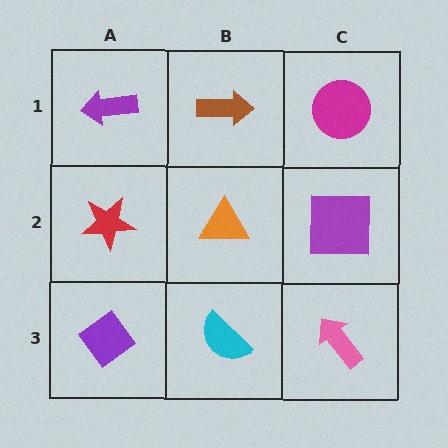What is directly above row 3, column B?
An orange triangle.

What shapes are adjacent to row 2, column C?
A magenta circle (row 1, column C), a pink arrow (row 3, column C), an orange triangle (row 2, column B).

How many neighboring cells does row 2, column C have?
3.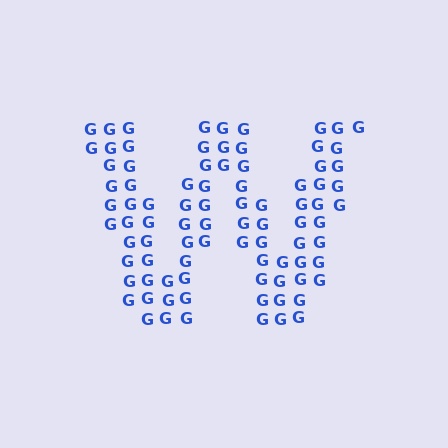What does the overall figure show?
The overall figure shows the letter W.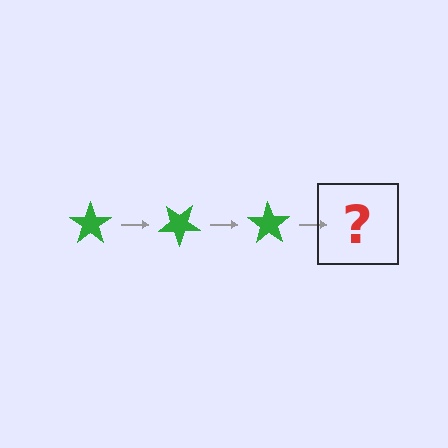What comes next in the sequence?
The next element should be a green star rotated 105 degrees.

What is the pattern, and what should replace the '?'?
The pattern is that the star rotates 35 degrees each step. The '?' should be a green star rotated 105 degrees.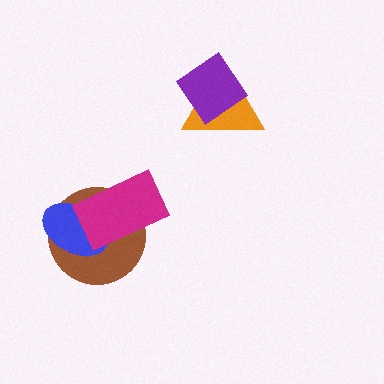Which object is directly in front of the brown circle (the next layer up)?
The blue ellipse is directly in front of the brown circle.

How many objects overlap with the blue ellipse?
2 objects overlap with the blue ellipse.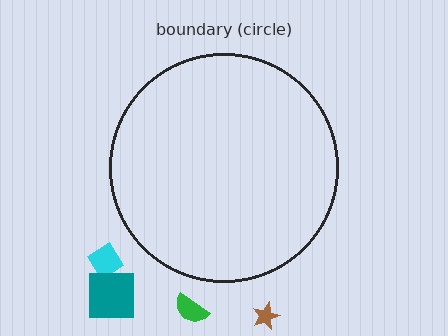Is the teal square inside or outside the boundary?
Outside.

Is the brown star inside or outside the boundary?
Outside.